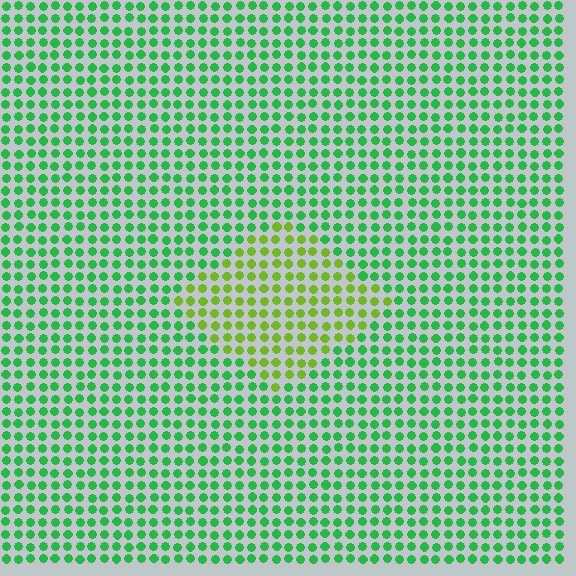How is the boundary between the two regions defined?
The boundary is defined purely by a slight shift in hue (about 44 degrees). Spacing, size, and orientation are identical on both sides.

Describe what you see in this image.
The image is filled with small green elements in a uniform arrangement. A diamond-shaped region is visible where the elements are tinted to a slightly different hue, forming a subtle color boundary.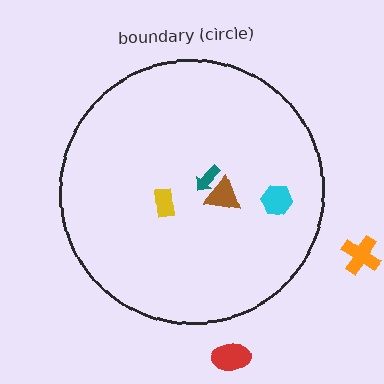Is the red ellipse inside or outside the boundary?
Outside.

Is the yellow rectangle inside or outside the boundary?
Inside.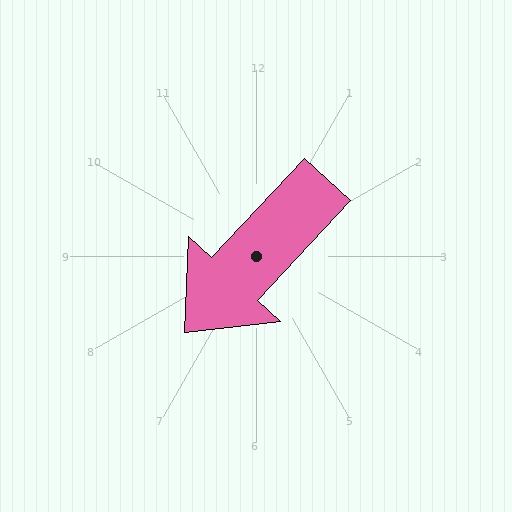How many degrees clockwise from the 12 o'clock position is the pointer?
Approximately 223 degrees.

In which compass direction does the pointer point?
Southwest.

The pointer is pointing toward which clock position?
Roughly 7 o'clock.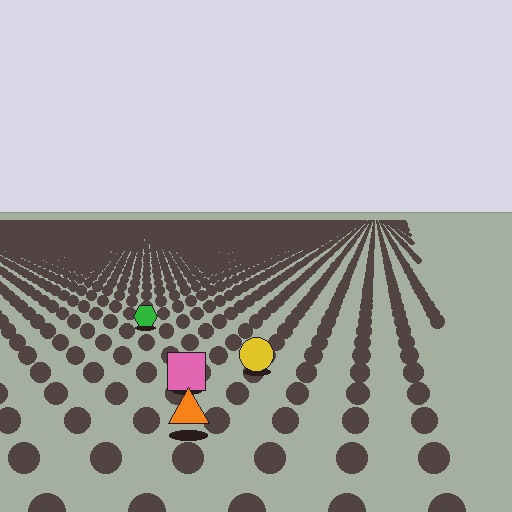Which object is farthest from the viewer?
The green hexagon is farthest from the viewer. It appears smaller and the ground texture around it is denser.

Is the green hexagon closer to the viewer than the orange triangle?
No. The orange triangle is closer — you can tell from the texture gradient: the ground texture is coarser near it.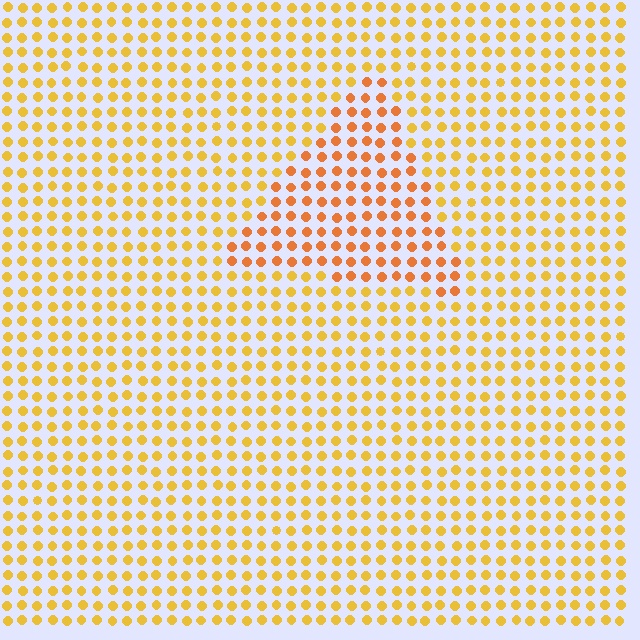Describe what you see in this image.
The image is filled with small yellow elements in a uniform arrangement. A triangle-shaped region is visible where the elements are tinted to a slightly different hue, forming a subtle color boundary.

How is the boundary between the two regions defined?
The boundary is defined purely by a slight shift in hue (about 24 degrees). Spacing, size, and orientation are identical on both sides.